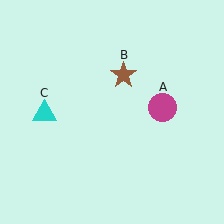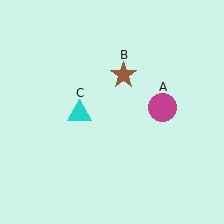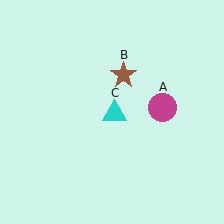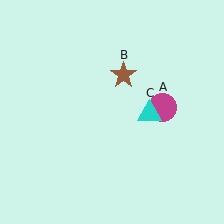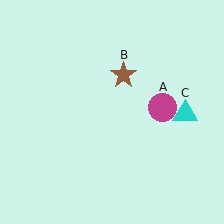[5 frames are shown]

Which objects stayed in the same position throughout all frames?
Magenta circle (object A) and brown star (object B) remained stationary.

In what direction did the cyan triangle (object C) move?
The cyan triangle (object C) moved right.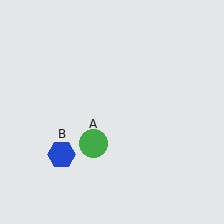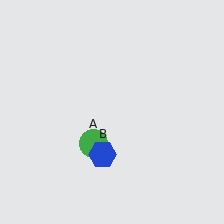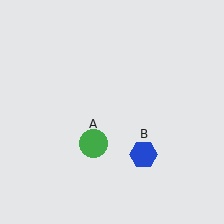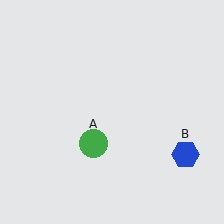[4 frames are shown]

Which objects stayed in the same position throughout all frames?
Green circle (object A) remained stationary.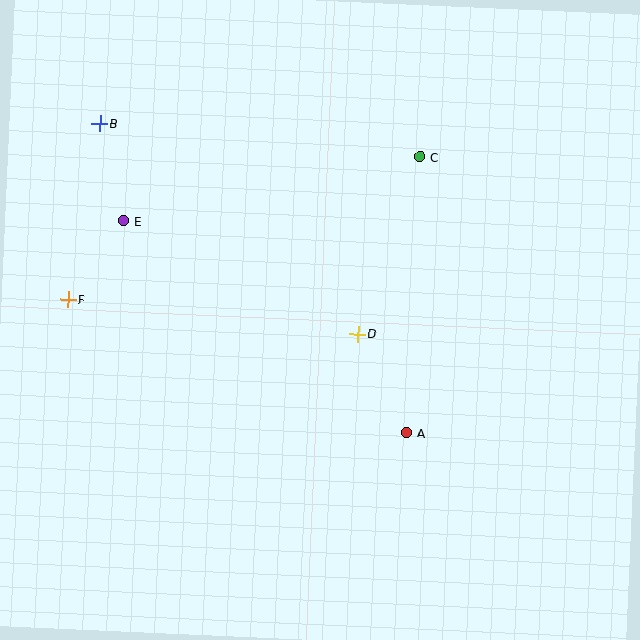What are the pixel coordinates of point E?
Point E is at (124, 221).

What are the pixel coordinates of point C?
Point C is at (420, 157).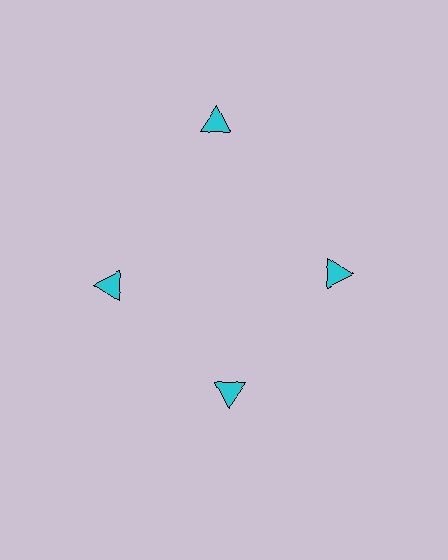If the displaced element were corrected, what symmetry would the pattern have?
It would have 4-fold rotational symmetry — the pattern would map onto itself every 90 degrees.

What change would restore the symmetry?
The symmetry would be restored by moving it inward, back onto the ring so that all 4 triangles sit at equal angles and equal distance from the center.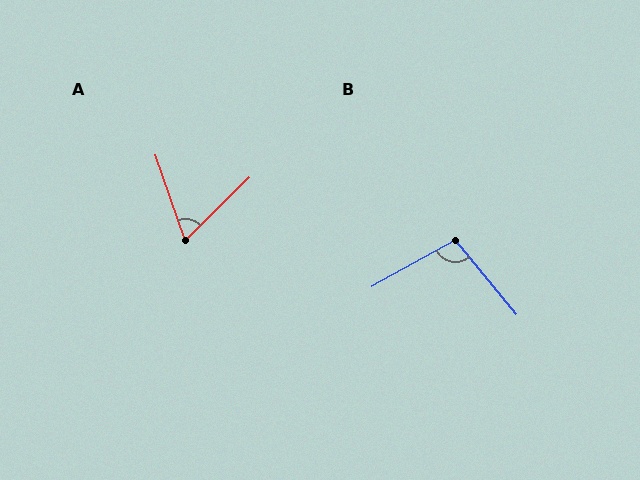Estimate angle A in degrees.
Approximately 65 degrees.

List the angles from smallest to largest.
A (65°), B (101°).